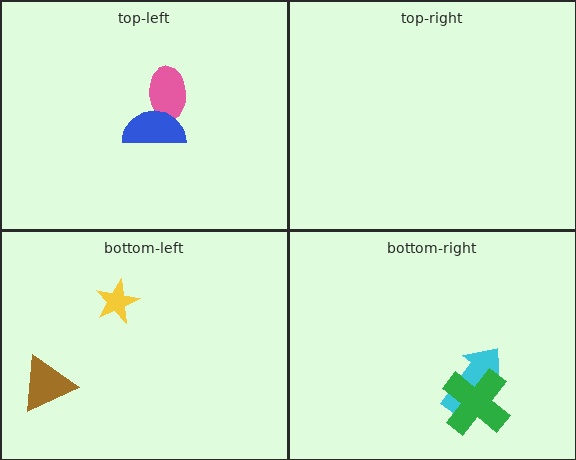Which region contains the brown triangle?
The bottom-left region.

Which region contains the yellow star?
The bottom-left region.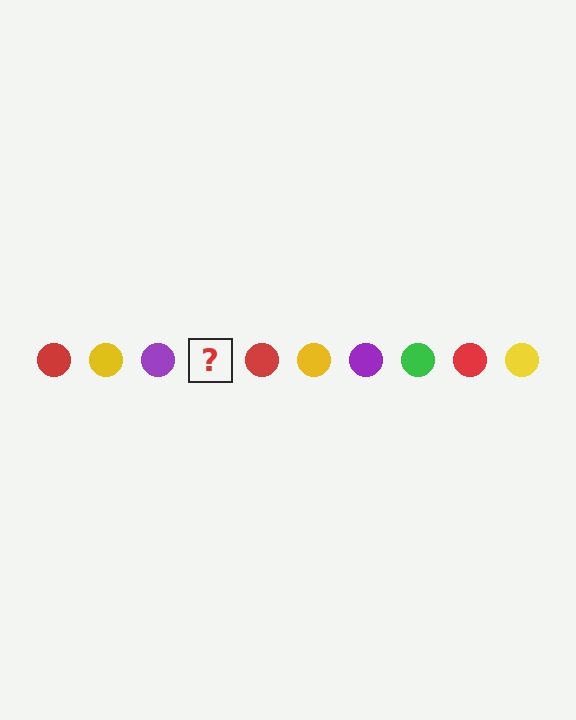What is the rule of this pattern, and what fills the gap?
The rule is that the pattern cycles through red, yellow, purple, green circles. The gap should be filled with a green circle.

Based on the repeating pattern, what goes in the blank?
The blank should be a green circle.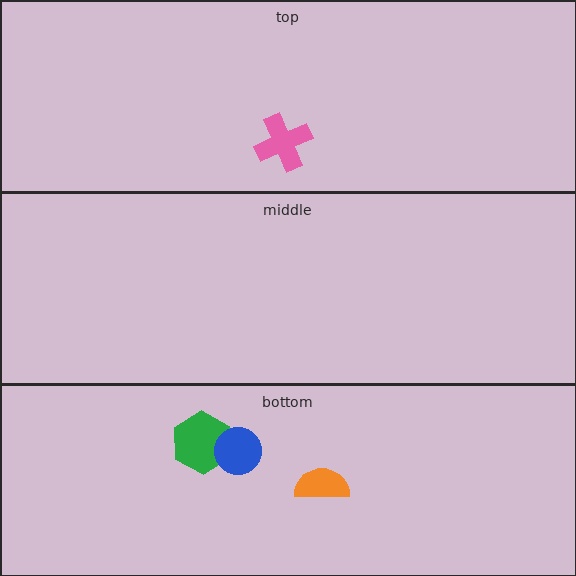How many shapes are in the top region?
1.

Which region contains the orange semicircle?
The bottom region.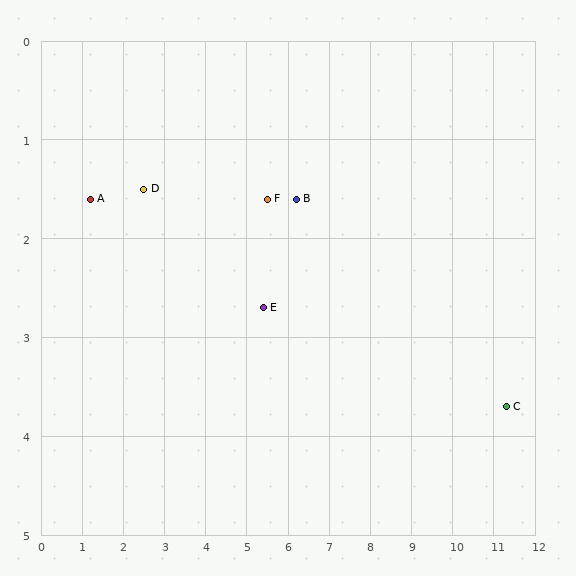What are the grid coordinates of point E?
Point E is at approximately (5.4, 2.7).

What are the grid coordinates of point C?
Point C is at approximately (11.3, 3.7).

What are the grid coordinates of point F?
Point F is at approximately (5.5, 1.6).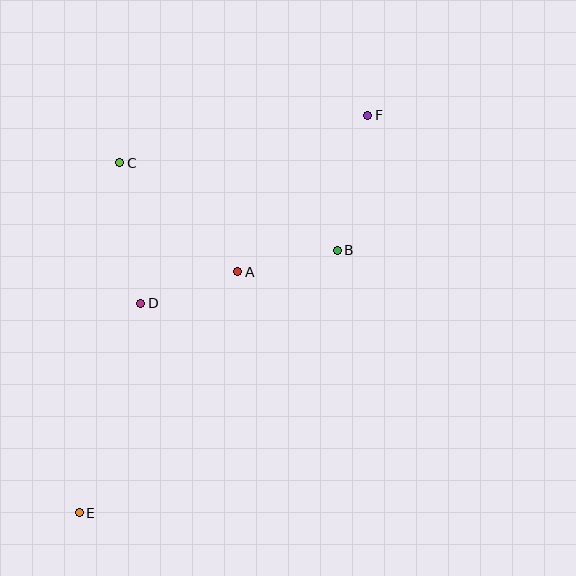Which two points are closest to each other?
Points A and B are closest to each other.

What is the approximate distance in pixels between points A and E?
The distance between A and E is approximately 288 pixels.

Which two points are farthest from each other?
Points E and F are farthest from each other.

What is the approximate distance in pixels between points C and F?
The distance between C and F is approximately 253 pixels.